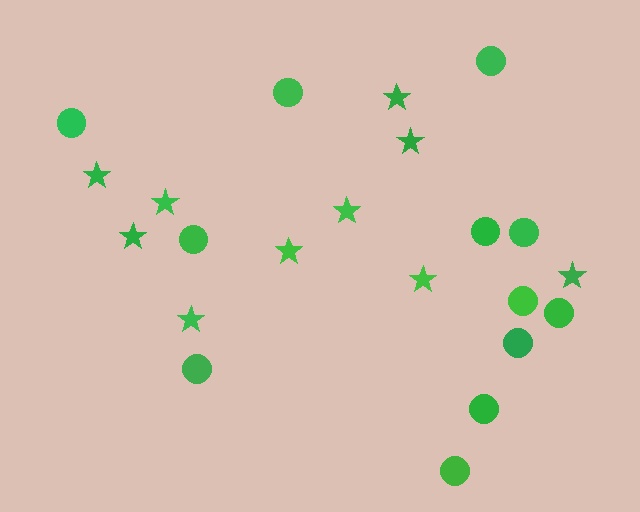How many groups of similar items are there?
There are 2 groups: one group of stars (10) and one group of circles (12).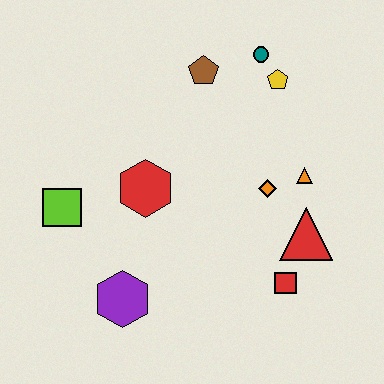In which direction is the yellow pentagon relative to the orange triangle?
The yellow pentagon is above the orange triangle.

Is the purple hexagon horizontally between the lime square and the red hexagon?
Yes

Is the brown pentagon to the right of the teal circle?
No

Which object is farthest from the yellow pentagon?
The purple hexagon is farthest from the yellow pentagon.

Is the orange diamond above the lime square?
Yes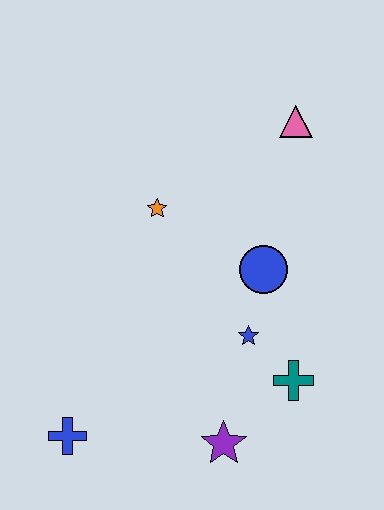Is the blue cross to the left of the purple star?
Yes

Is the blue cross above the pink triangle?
No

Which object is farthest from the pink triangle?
The blue cross is farthest from the pink triangle.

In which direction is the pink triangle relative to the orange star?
The pink triangle is to the right of the orange star.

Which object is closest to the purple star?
The teal cross is closest to the purple star.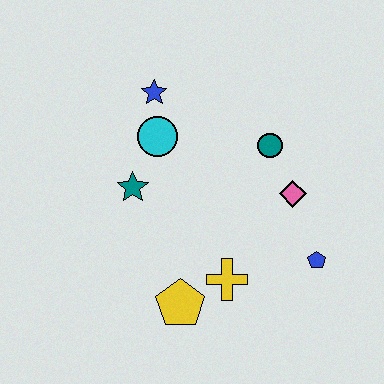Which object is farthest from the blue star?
The blue pentagon is farthest from the blue star.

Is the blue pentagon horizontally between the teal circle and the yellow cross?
No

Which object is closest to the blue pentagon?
The pink diamond is closest to the blue pentagon.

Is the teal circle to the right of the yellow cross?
Yes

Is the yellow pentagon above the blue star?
No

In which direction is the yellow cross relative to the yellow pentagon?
The yellow cross is to the right of the yellow pentagon.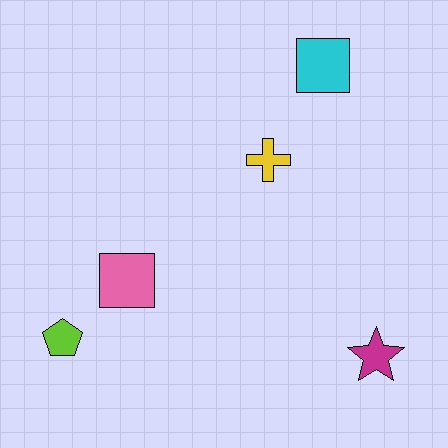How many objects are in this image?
There are 5 objects.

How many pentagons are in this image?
There is 1 pentagon.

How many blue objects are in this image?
There are no blue objects.